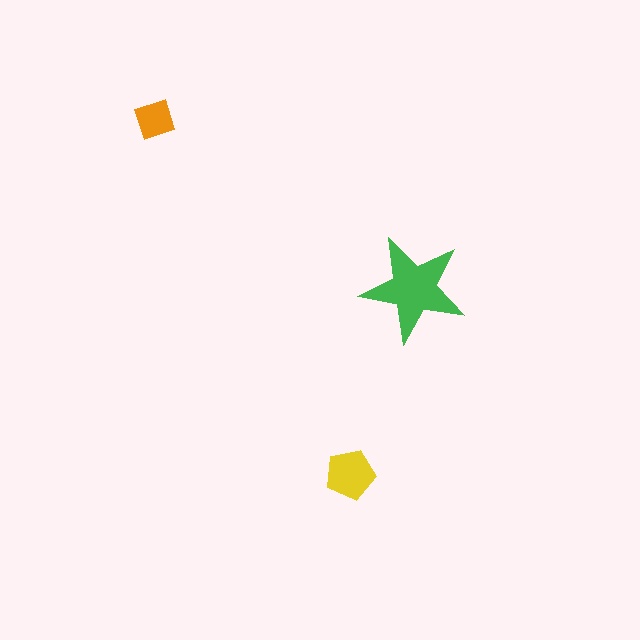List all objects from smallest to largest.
The orange square, the yellow pentagon, the green star.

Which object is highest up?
The orange square is topmost.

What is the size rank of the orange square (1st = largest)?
3rd.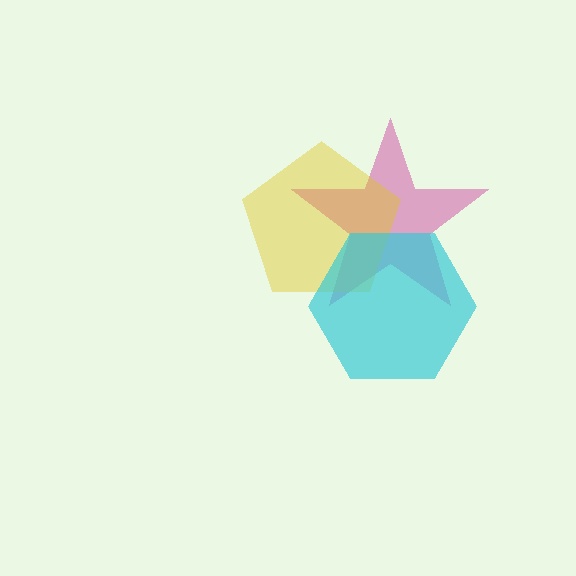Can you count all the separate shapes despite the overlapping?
Yes, there are 3 separate shapes.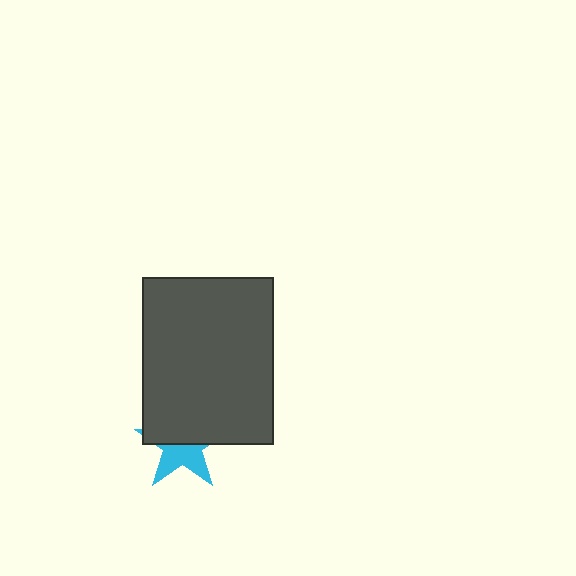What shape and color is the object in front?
The object in front is a dark gray rectangle.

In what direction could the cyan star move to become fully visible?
The cyan star could move down. That would shift it out from behind the dark gray rectangle entirely.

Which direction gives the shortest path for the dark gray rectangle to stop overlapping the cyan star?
Moving up gives the shortest separation.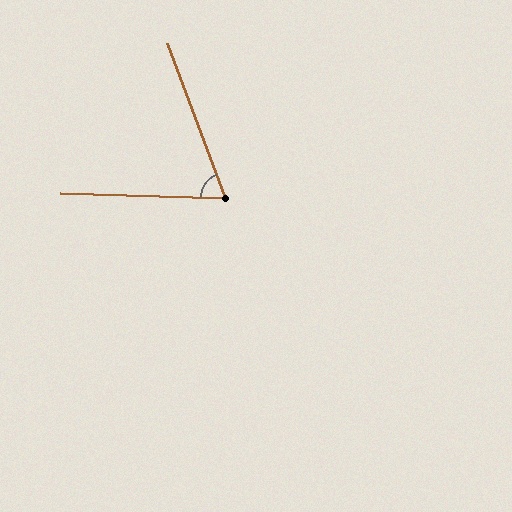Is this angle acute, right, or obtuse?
It is acute.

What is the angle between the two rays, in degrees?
Approximately 68 degrees.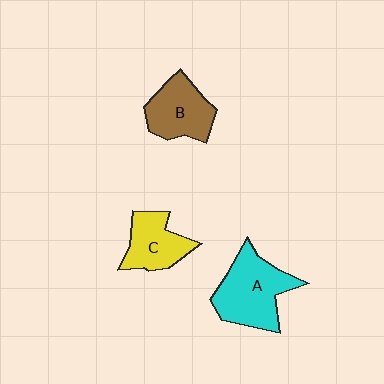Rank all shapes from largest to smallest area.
From largest to smallest: A (cyan), B (brown), C (yellow).